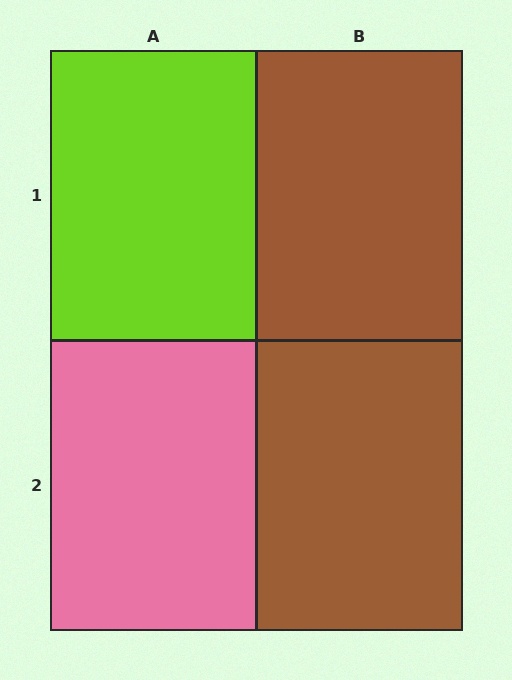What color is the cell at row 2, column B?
Brown.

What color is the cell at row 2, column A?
Pink.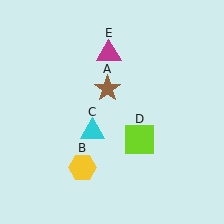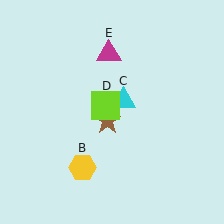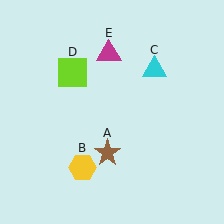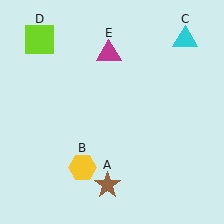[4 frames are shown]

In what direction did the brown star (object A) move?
The brown star (object A) moved down.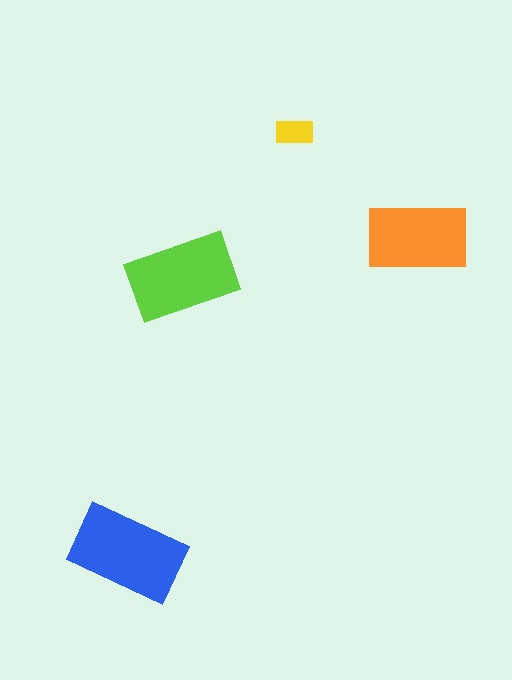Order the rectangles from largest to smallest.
the blue one, the lime one, the orange one, the yellow one.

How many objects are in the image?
There are 4 objects in the image.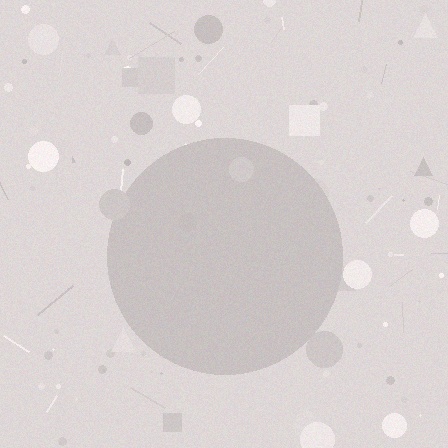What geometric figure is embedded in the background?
A circle is embedded in the background.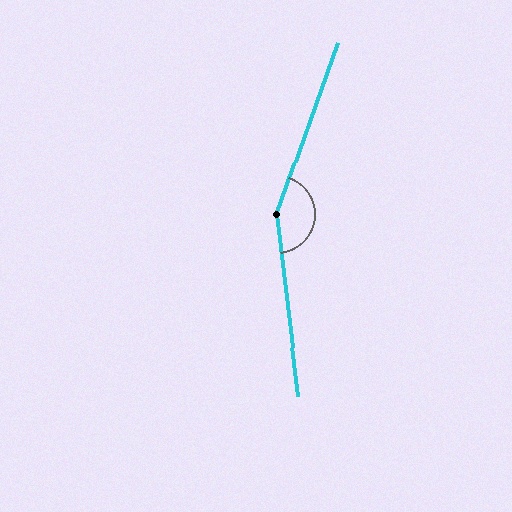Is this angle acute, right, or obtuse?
It is obtuse.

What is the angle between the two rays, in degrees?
Approximately 154 degrees.